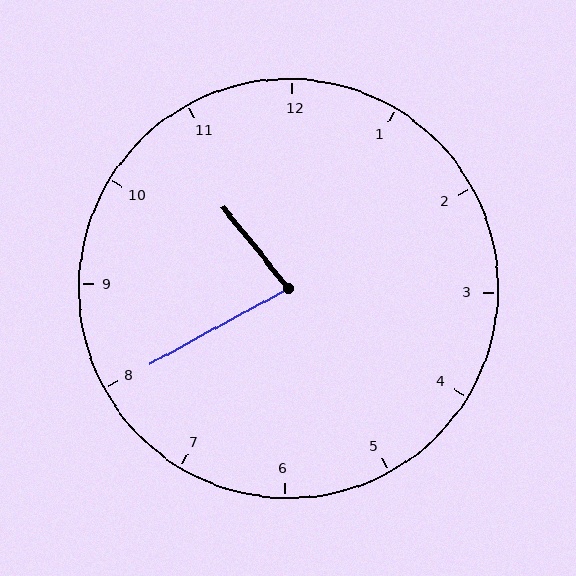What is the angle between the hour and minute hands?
Approximately 80 degrees.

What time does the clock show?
10:40.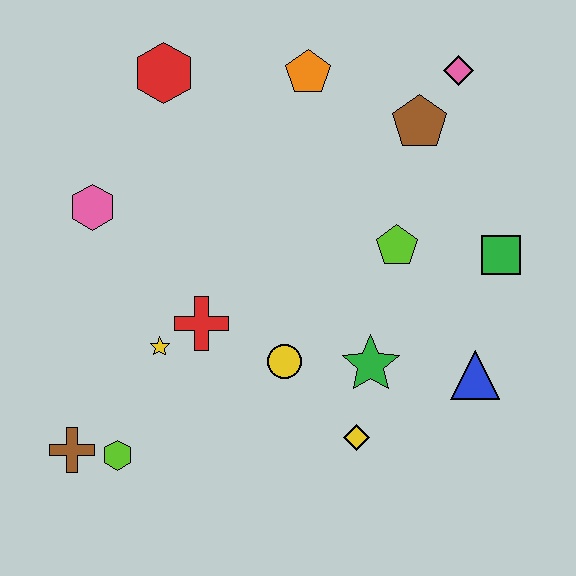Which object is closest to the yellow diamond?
The green star is closest to the yellow diamond.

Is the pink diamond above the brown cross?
Yes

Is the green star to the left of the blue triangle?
Yes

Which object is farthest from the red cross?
The pink diamond is farthest from the red cross.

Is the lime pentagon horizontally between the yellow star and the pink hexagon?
No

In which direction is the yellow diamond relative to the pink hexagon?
The yellow diamond is to the right of the pink hexagon.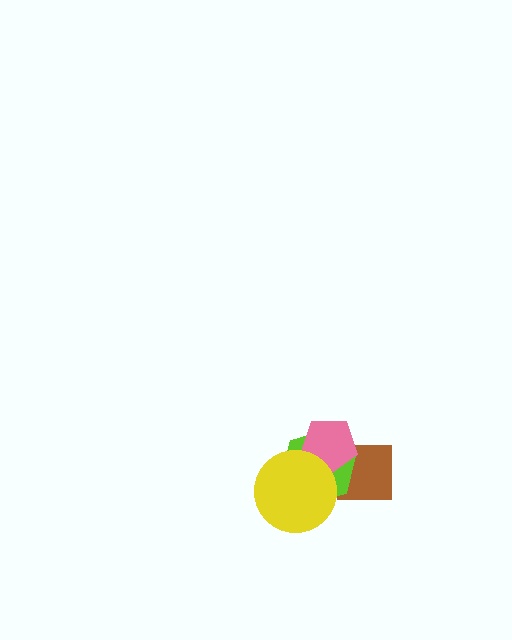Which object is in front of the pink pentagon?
The yellow circle is in front of the pink pentagon.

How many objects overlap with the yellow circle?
2 objects overlap with the yellow circle.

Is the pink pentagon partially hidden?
Yes, it is partially covered by another shape.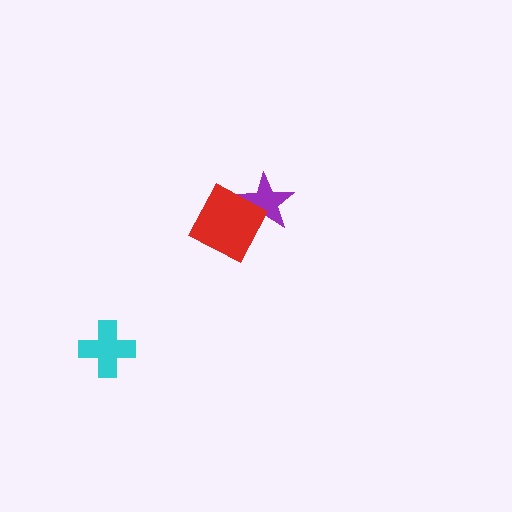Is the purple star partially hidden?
Yes, it is partially covered by another shape.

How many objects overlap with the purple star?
1 object overlaps with the purple star.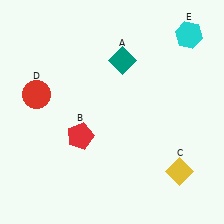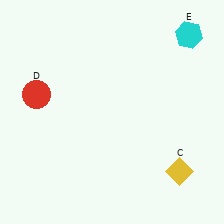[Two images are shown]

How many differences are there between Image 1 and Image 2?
There are 2 differences between the two images.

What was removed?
The red pentagon (B), the teal diamond (A) were removed in Image 2.